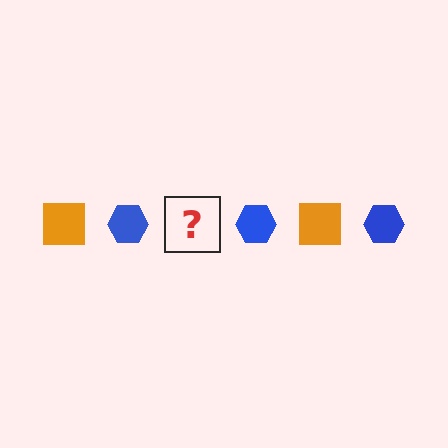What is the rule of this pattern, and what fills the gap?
The rule is that the pattern alternates between orange square and blue hexagon. The gap should be filled with an orange square.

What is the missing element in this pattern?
The missing element is an orange square.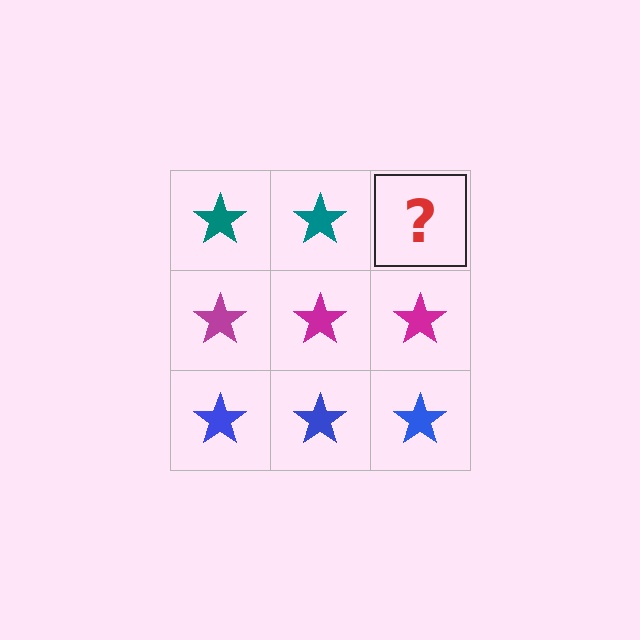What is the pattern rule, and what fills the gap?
The rule is that each row has a consistent color. The gap should be filled with a teal star.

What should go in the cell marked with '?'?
The missing cell should contain a teal star.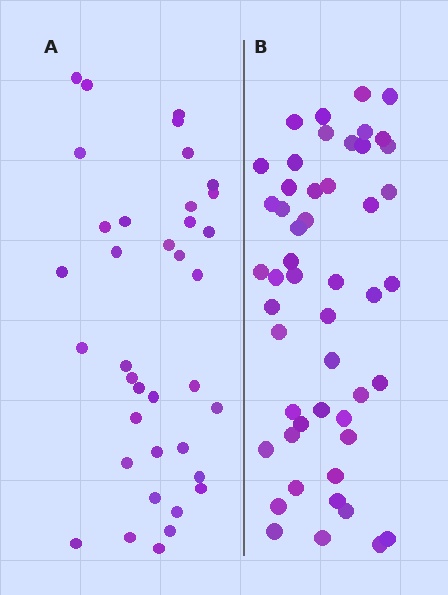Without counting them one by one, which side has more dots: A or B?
Region B (the right region) has more dots.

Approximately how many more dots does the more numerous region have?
Region B has approximately 15 more dots than region A.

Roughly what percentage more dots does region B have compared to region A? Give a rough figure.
About 35% more.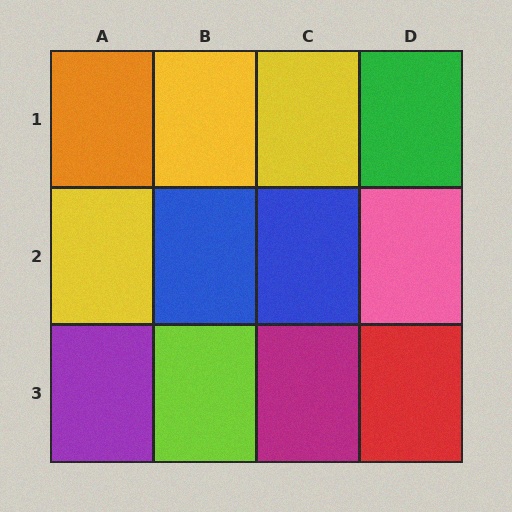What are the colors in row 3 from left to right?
Purple, lime, magenta, red.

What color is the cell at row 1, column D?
Green.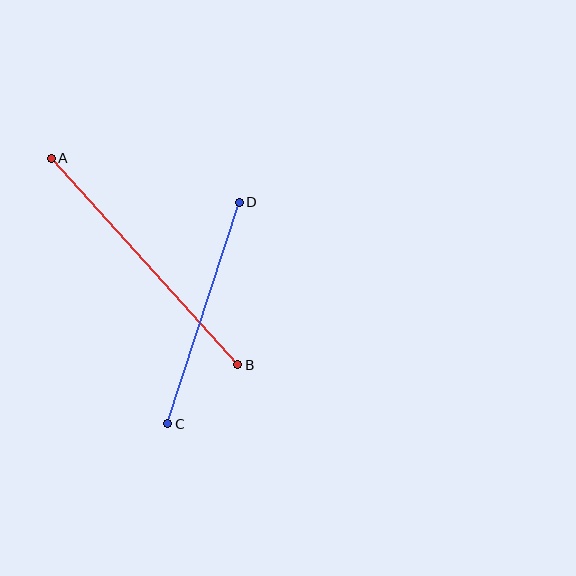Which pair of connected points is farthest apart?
Points A and B are farthest apart.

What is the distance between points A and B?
The distance is approximately 278 pixels.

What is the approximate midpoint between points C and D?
The midpoint is at approximately (203, 313) pixels.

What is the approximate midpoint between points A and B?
The midpoint is at approximately (144, 262) pixels.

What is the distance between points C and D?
The distance is approximately 233 pixels.